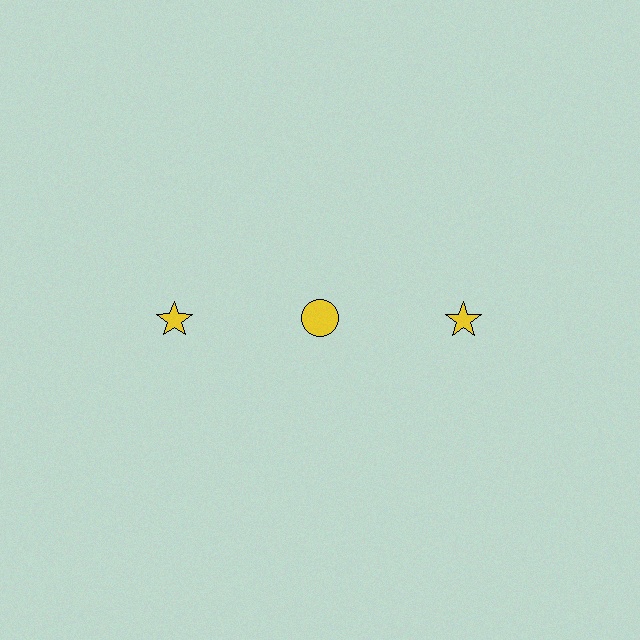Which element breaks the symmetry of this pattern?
The yellow circle in the top row, second from left column breaks the symmetry. All other shapes are yellow stars.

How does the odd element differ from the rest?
It has a different shape: circle instead of star.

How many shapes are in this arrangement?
There are 3 shapes arranged in a grid pattern.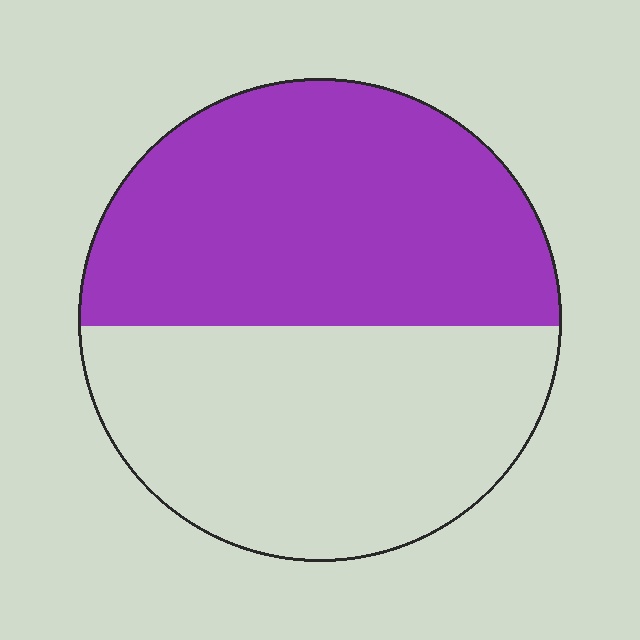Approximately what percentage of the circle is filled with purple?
Approximately 50%.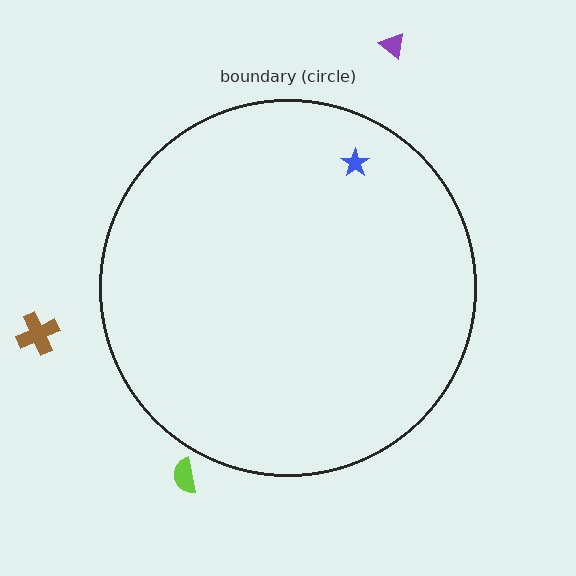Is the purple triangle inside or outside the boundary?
Outside.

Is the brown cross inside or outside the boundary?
Outside.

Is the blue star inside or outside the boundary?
Inside.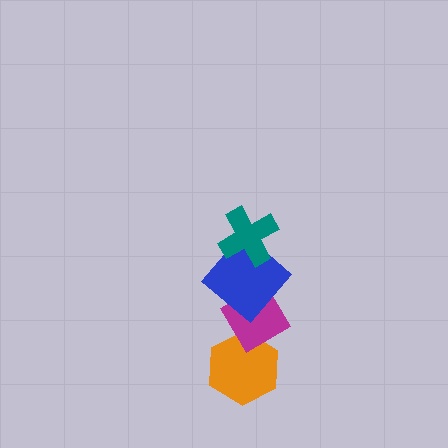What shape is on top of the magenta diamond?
The blue diamond is on top of the magenta diamond.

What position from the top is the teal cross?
The teal cross is 1st from the top.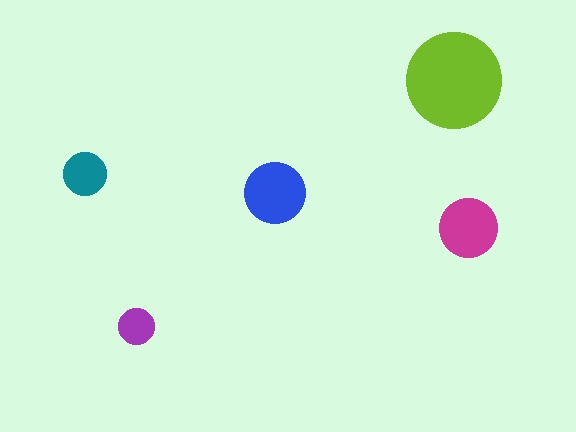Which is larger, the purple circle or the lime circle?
The lime one.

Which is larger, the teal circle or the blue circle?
The blue one.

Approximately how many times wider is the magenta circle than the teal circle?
About 1.5 times wider.